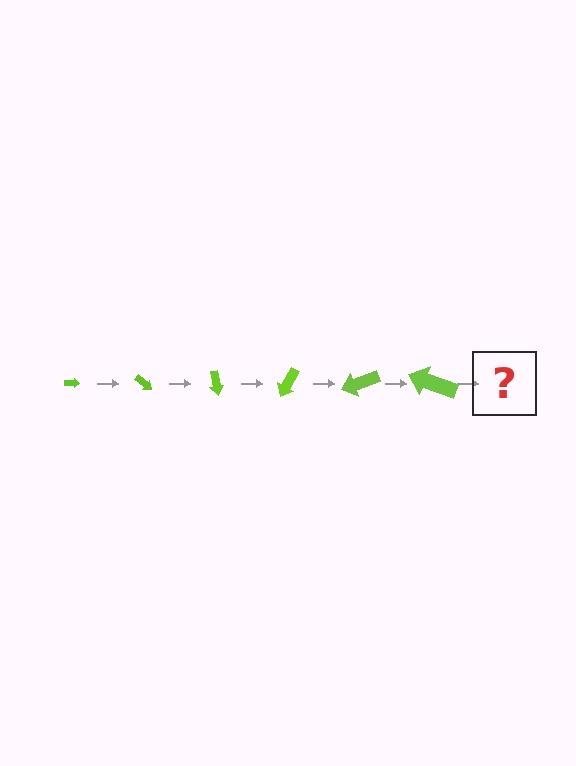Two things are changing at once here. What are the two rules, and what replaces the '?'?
The two rules are that the arrow grows larger each step and it rotates 40 degrees each step. The '?' should be an arrow, larger than the previous one and rotated 240 degrees from the start.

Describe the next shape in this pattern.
It should be an arrow, larger than the previous one and rotated 240 degrees from the start.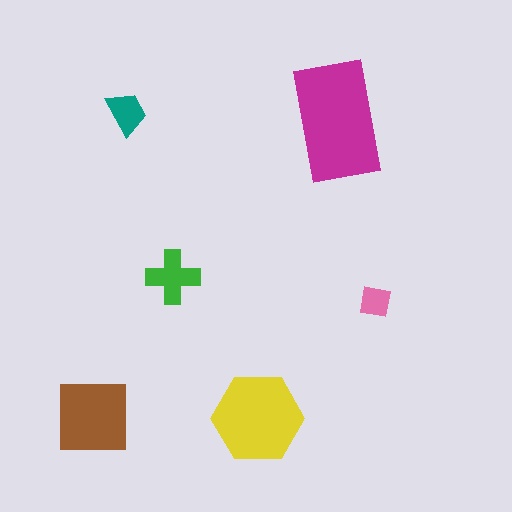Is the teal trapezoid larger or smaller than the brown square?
Smaller.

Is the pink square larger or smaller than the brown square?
Smaller.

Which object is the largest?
The magenta rectangle.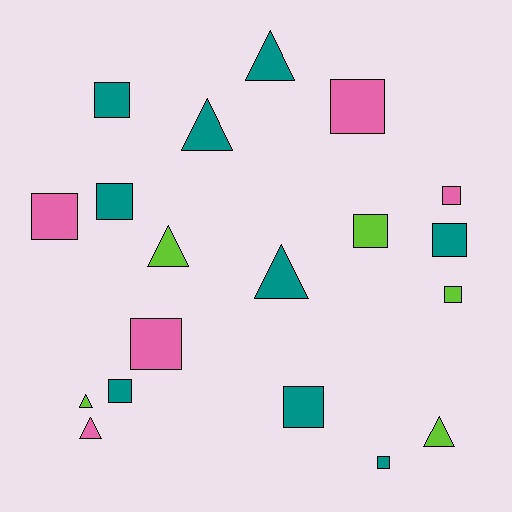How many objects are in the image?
There are 19 objects.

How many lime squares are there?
There are 2 lime squares.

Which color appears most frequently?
Teal, with 9 objects.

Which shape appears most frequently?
Square, with 12 objects.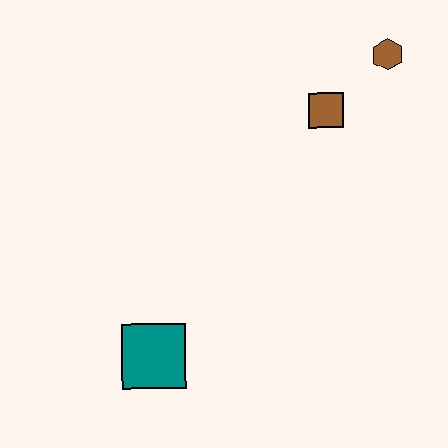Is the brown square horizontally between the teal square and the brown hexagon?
Yes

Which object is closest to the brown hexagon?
The brown square is closest to the brown hexagon.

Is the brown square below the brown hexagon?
Yes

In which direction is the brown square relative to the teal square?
The brown square is above the teal square.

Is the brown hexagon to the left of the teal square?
No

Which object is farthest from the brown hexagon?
The teal square is farthest from the brown hexagon.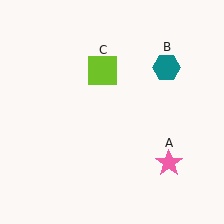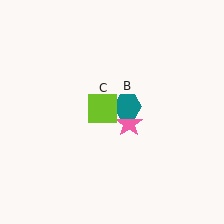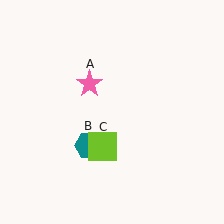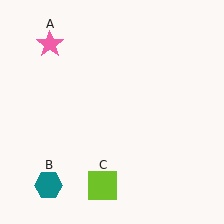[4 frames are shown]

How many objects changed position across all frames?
3 objects changed position: pink star (object A), teal hexagon (object B), lime square (object C).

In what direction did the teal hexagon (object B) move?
The teal hexagon (object B) moved down and to the left.